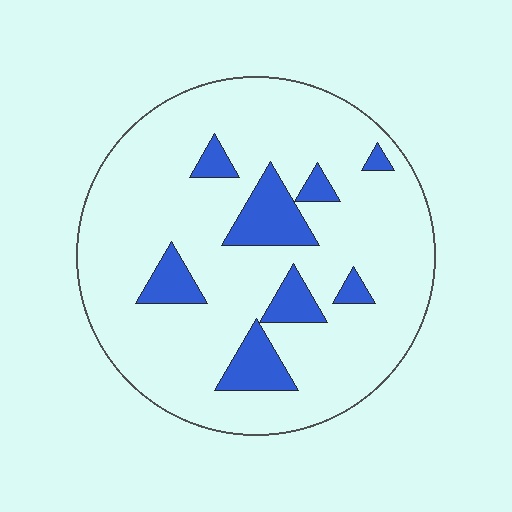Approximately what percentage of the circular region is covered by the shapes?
Approximately 15%.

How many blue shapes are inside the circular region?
8.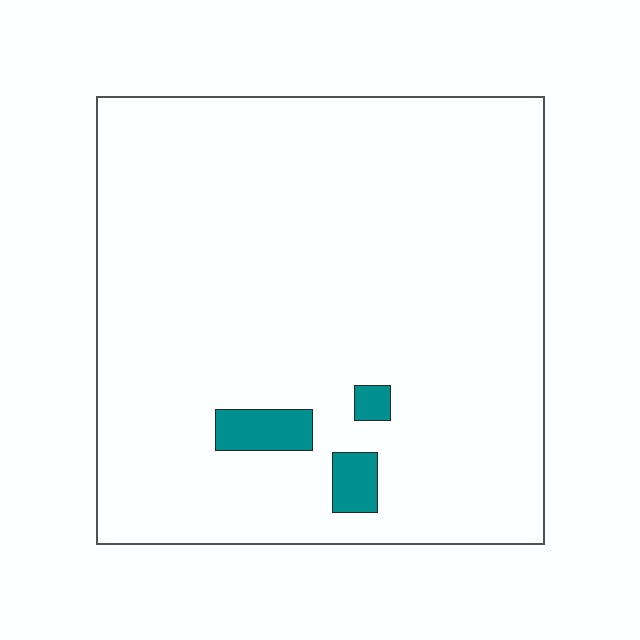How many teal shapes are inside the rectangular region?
3.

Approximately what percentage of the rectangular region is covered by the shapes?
Approximately 5%.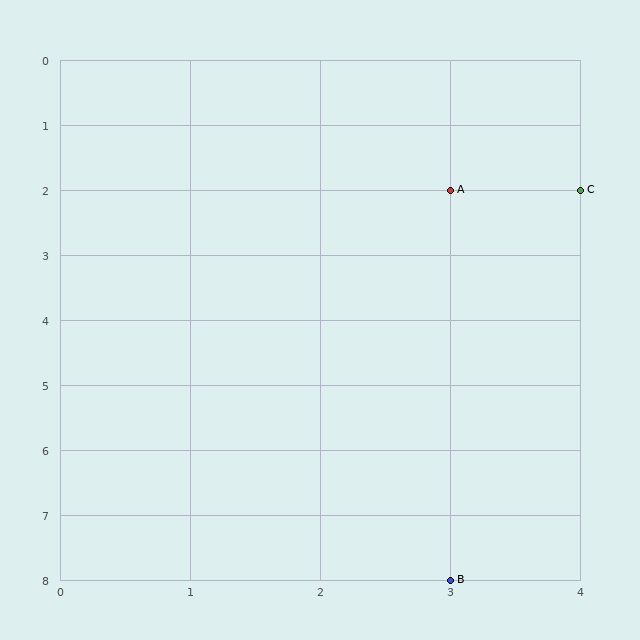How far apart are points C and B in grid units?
Points C and B are 1 column and 6 rows apart (about 6.1 grid units diagonally).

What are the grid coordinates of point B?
Point B is at grid coordinates (3, 8).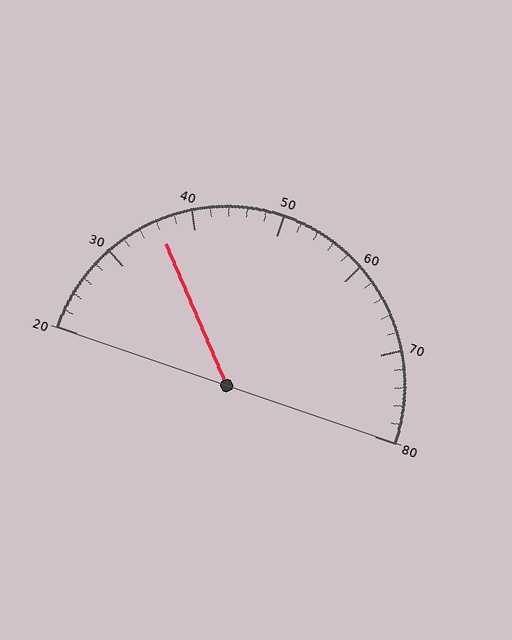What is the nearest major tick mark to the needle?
The nearest major tick mark is 40.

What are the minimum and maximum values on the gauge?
The gauge ranges from 20 to 80.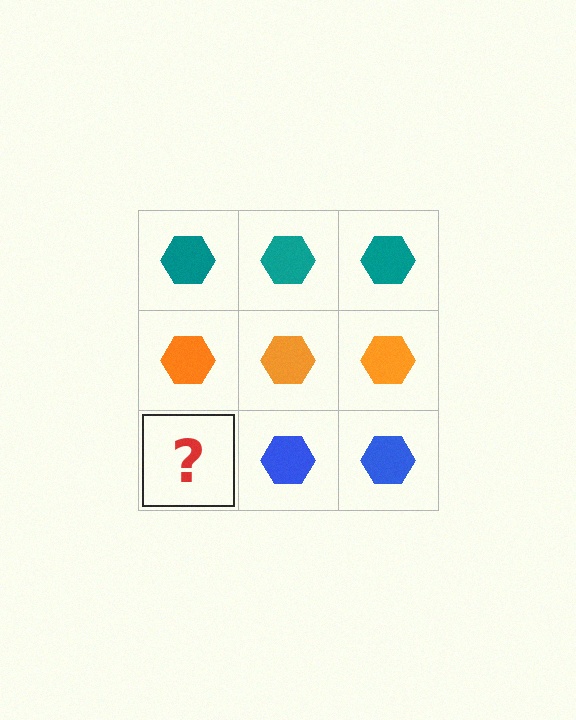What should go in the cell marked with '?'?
The missing cell should contain a blue hexagon.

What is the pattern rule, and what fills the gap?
The rule is that each row has a consistent color. The gap should be filled with a blue hexagon.